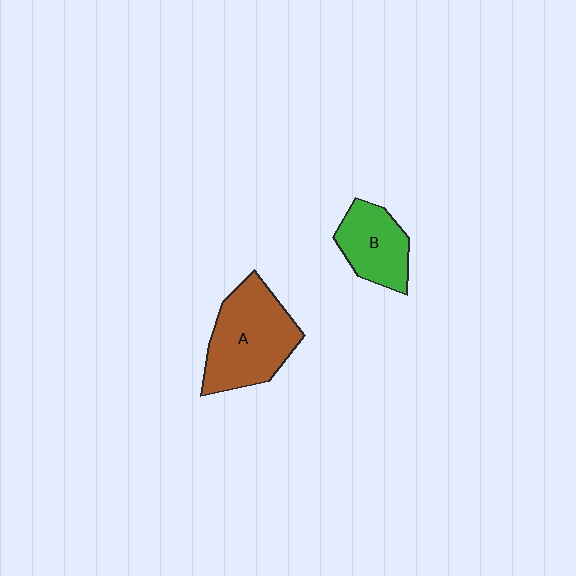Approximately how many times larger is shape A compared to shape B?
Approximately 1.6 times.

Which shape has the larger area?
Shape A (brown).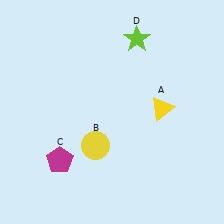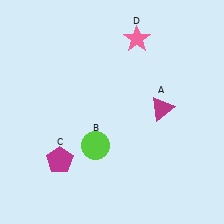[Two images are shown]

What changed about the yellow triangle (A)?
In Image 1, A is yellow. In Image 2, it changed to magenta.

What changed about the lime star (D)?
In Image 1, D is lime. In Image 2, it changed to pink.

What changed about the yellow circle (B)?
In Image 1, B is yellow. In Image 2, it changed to lime.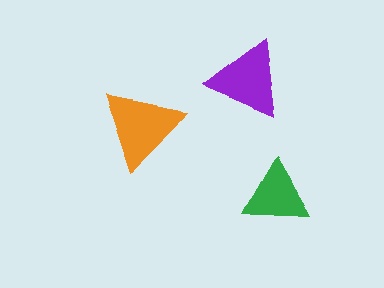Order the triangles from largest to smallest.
the orange one, the purple one, the green one.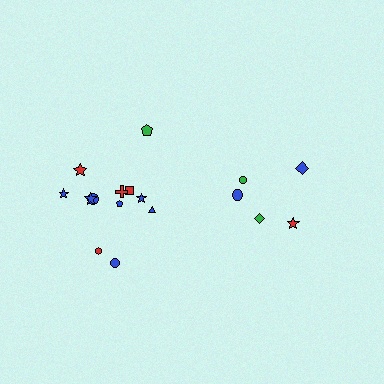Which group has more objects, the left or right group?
The left group.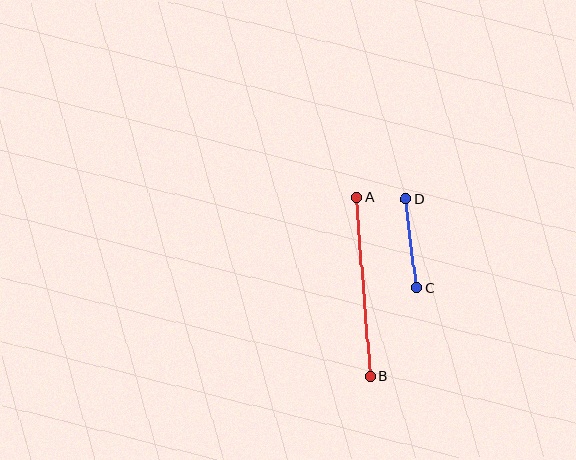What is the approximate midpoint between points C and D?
The midpoint is at approximately (411, 243) pixels.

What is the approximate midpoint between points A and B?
The midpoint is at approximately (363, 287) pixels.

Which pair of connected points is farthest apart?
Points A and B are farthest apart.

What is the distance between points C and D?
The distance is approximately 90 pixels.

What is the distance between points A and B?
The distance is approximately 179 pixels.